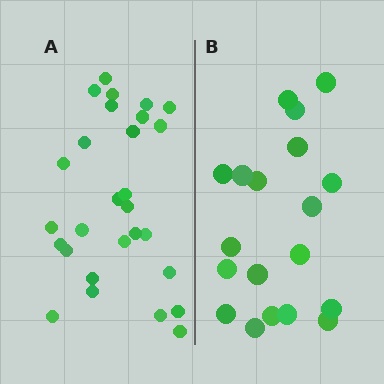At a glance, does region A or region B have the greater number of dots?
Region A (the left region) has more dots.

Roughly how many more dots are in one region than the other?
Region A has roughly 8 or so more dots than region B.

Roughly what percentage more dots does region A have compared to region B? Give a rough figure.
About 45% more.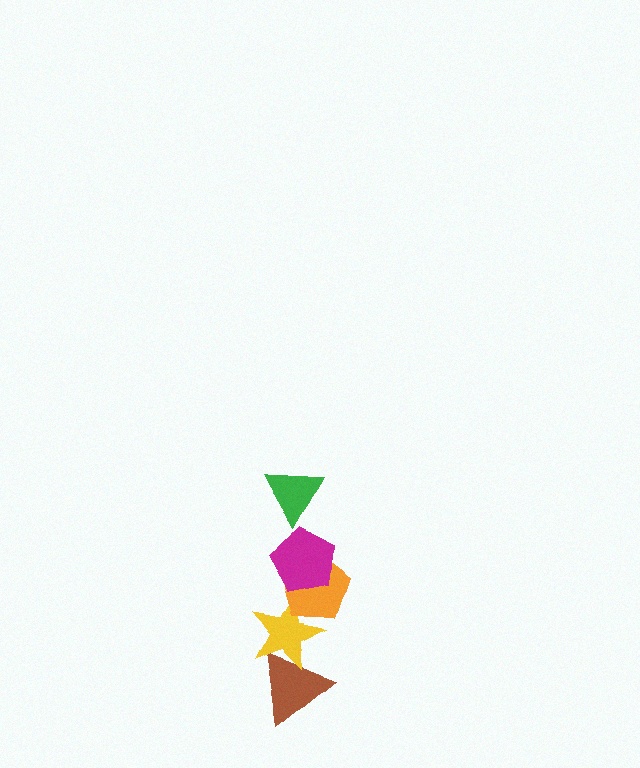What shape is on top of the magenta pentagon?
The green triangle is on top of the magenta pentagon.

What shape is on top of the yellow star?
The orange pentagon is on top of the yellow star.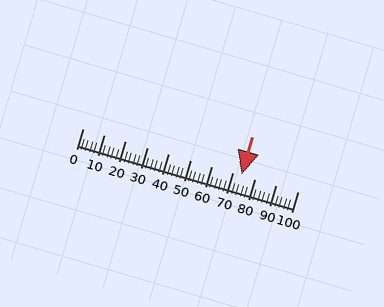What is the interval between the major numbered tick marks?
The major tick marks are spaced 10 units apart.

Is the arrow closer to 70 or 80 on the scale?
The arrow is closer to 70.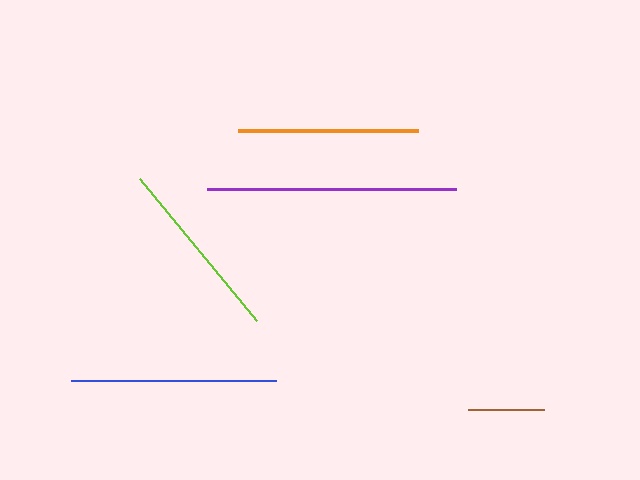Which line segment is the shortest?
The brown line is the shortest at approximately 75 pixels.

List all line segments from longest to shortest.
From longest to shortest: purple, blue, lime, orange, brown.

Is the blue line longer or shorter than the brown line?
The blue line is longer than the brown line.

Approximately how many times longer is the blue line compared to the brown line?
The blue line is approximately 2.7 times the length of the brown line.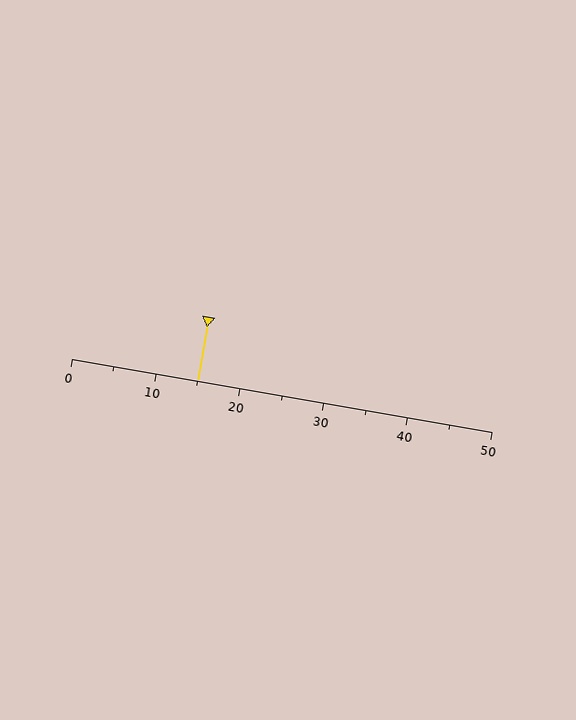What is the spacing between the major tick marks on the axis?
The major ticks are spaced 10 apart.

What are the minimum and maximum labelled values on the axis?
The axis runs from 0 to 50.